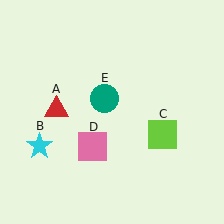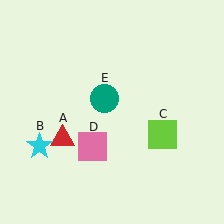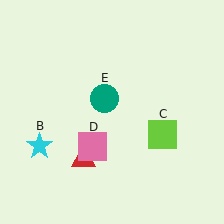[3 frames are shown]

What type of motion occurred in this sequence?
The red triangle (object A) rotated counterclockwise around the center of the scene.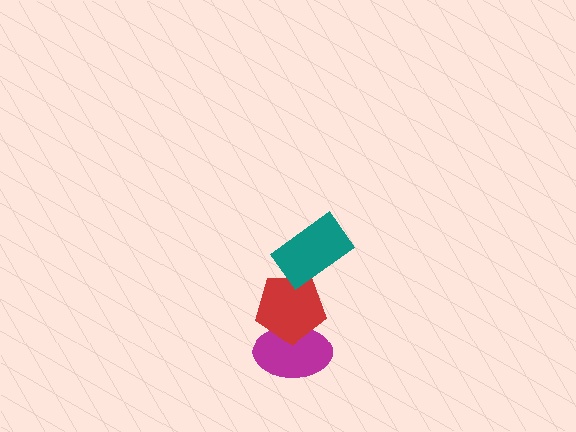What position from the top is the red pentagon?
The red pentagon is 2nd from the top.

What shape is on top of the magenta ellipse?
The red pentagon is on top of the magenta ellipse.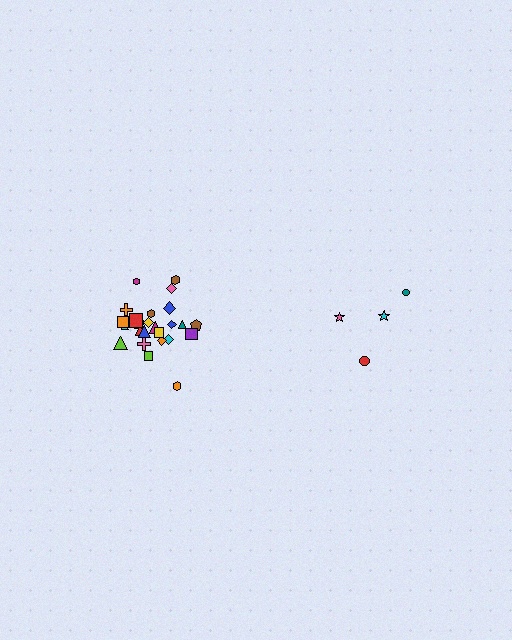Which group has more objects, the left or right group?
The left group.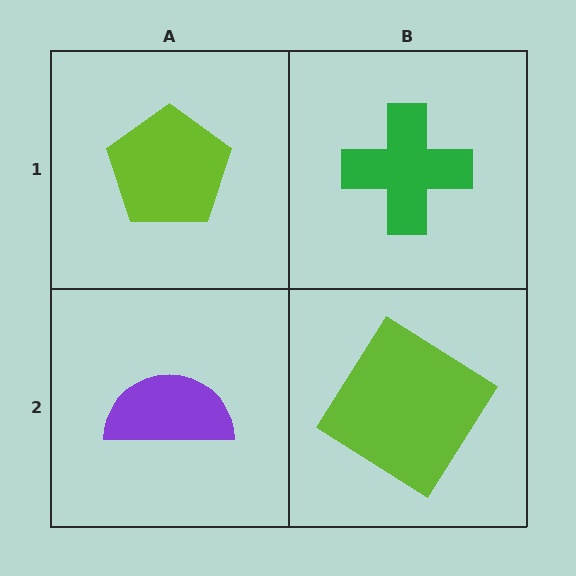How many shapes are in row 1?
2 shapes.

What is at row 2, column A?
A purple semicircle.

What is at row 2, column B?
A lime diamond.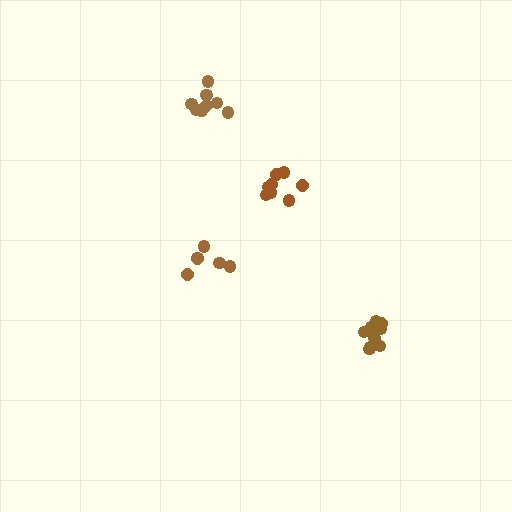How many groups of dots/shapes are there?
There are 4 groups.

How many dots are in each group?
Group 1: 9 dots, Group 2: 8 dots, Group 3: 6 dots, Group 4: 8 dots (31 total).